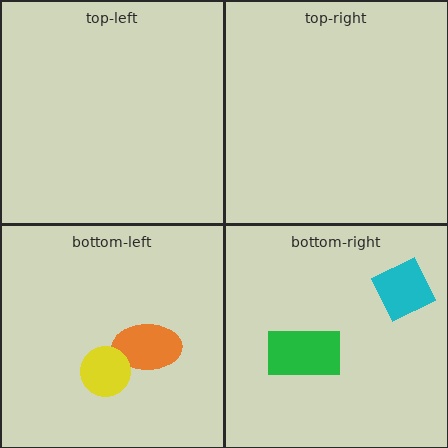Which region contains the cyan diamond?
The bottom-right region.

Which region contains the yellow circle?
The bottom-left region.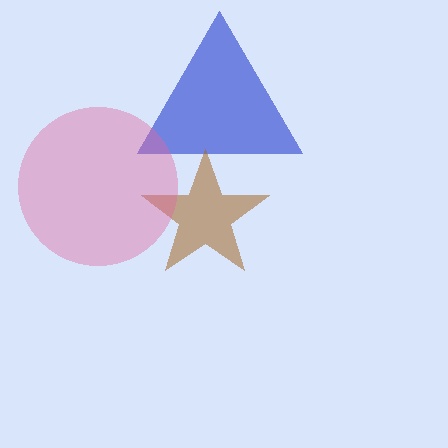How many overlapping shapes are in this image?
There are 3 overlapping shapes in the image.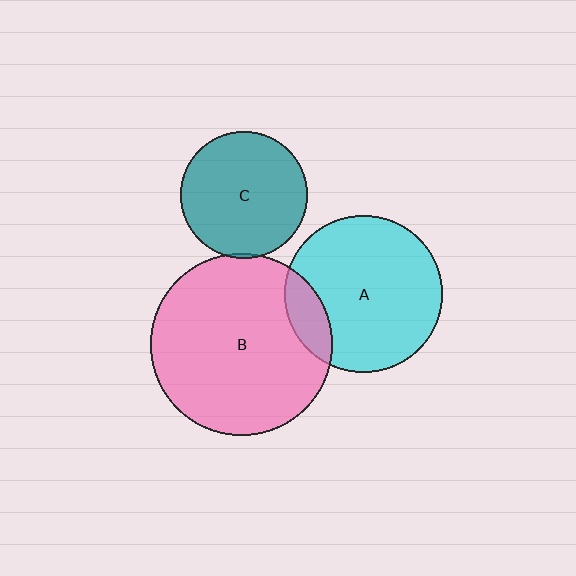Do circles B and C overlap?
Yes.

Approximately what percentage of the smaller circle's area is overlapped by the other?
Approximately 5%.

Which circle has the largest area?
Circle B (pink).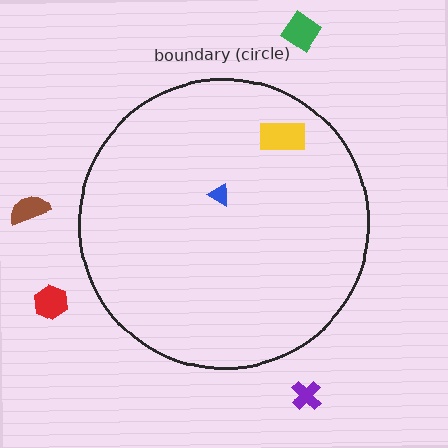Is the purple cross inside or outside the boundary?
Outside.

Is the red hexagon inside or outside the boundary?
Outside.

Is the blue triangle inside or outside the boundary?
Inside.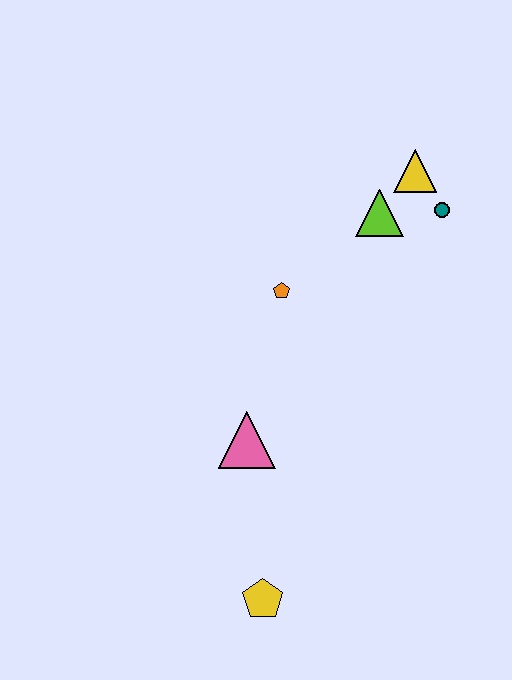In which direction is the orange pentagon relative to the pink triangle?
The orange pentagon is above the pink triangle.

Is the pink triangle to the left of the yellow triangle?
Yes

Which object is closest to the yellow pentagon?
The pink triangle is closest to the yellow pentagon.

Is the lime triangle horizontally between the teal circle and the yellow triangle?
No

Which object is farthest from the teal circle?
The yellow pentagon is farthest from the teal circle.